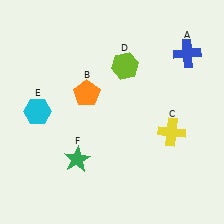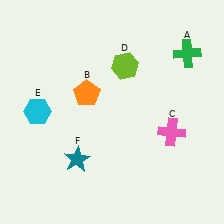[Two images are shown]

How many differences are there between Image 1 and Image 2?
There are 3 differences between the two images.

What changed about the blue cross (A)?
In Image 1, A is blue. In Image 2, it changed to green.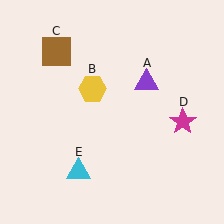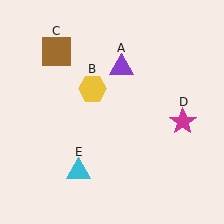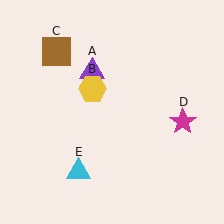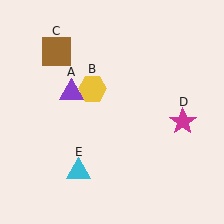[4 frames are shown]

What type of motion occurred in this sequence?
The purple triangle (object A) rotated counterclockwise around the center of the scene.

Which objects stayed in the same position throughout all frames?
Yellow hexagon (object B) and brown square (object C) and magenta star (object D) and cyan triangle (object E) remained stationary.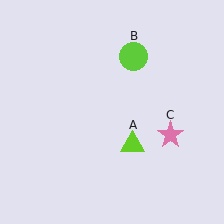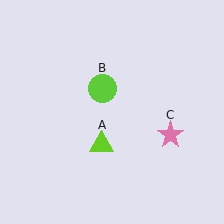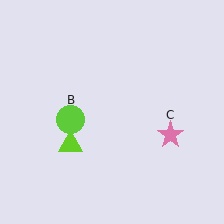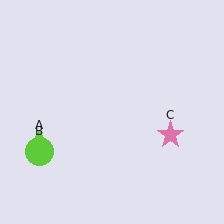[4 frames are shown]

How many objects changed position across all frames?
2 objects changed position: lime triangle (object A), lime circle (object B).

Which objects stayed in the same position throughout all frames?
Pink star (object C) remained stationary.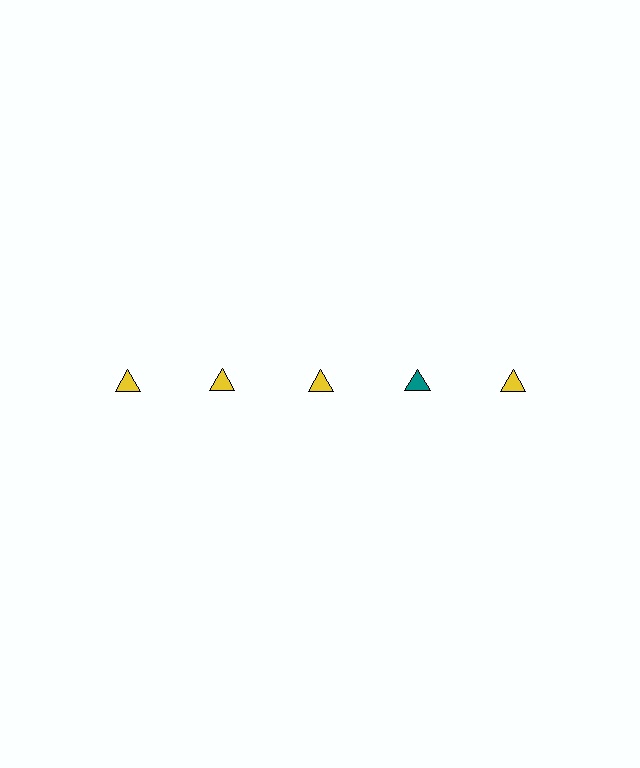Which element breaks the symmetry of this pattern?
The teal triangle in the top row, second from right column breaks the symmetry. All other shapes are yellow triangles.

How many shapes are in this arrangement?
There are 5 shapes arranged in a grid pattern.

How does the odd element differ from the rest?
It has a different color: teal instead of yellow.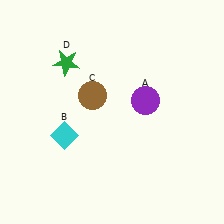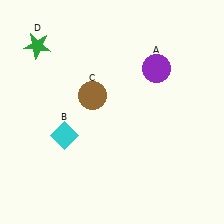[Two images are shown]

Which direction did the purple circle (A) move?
The purple circle (A) moved up.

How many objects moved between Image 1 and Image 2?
2 objects moved between the two images.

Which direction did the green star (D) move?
The green star (D) moved left.